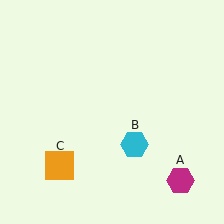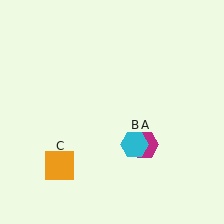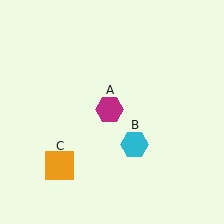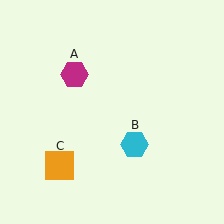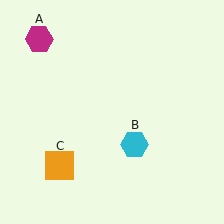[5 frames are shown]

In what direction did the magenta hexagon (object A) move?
The magenta hexagon (object A) moved up and to the left.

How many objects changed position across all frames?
1 object changed position: magenta hexagon (object A).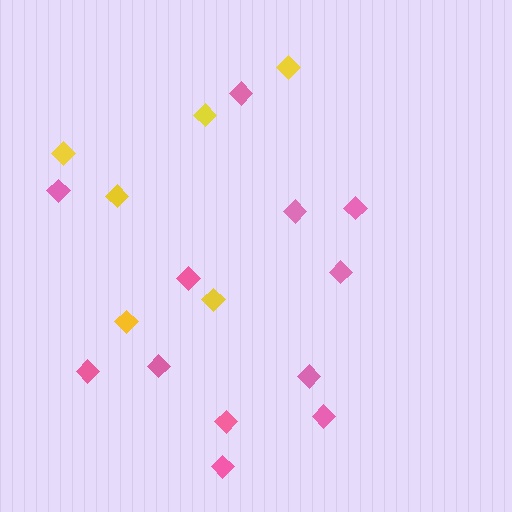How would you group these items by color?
There are 2 groups: one group of yellow diamonds (6) and one group of pink diamonds (12).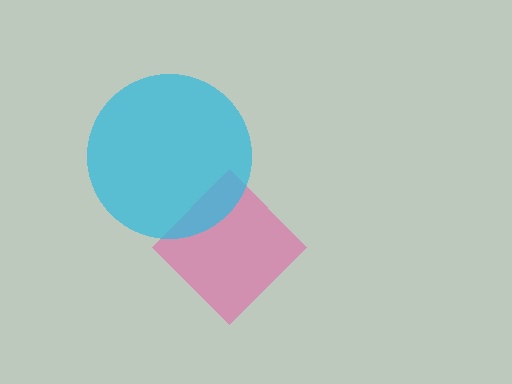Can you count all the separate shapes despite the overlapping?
Yes, there are 2 separate shapes.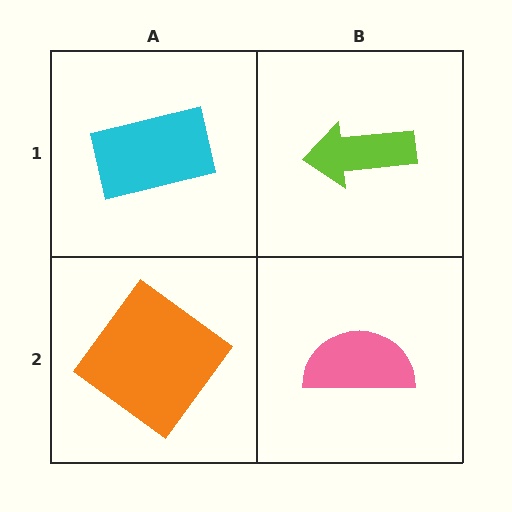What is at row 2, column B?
A pink semicircle.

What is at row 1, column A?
A cyan rectangle.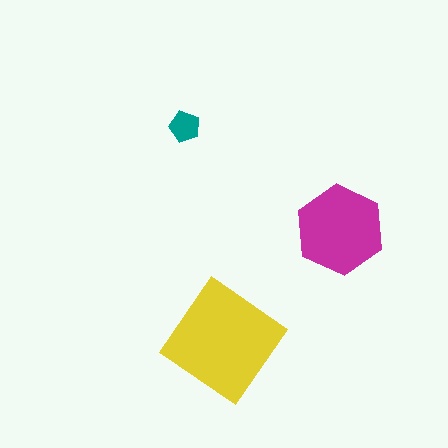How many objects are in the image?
There are 3 objects in the image.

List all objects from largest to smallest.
The yellow diamond, the magenta hexagon, the teal pentagon.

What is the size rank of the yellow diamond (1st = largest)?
1st.